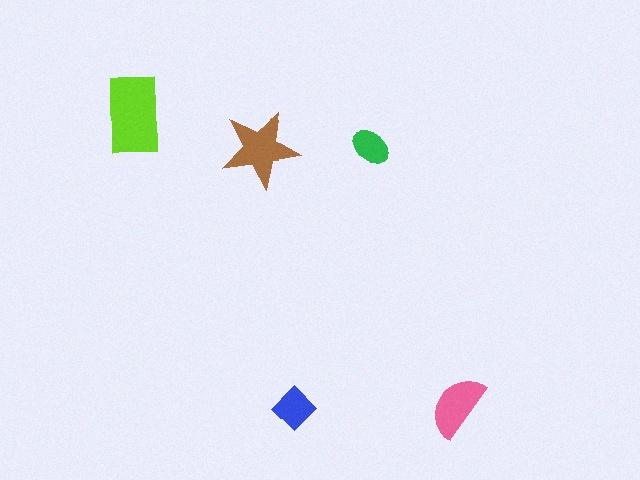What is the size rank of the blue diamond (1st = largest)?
4th.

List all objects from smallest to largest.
The green ellipse, the blue diamond, the pink semicircle, the brown star, the lime rectangle.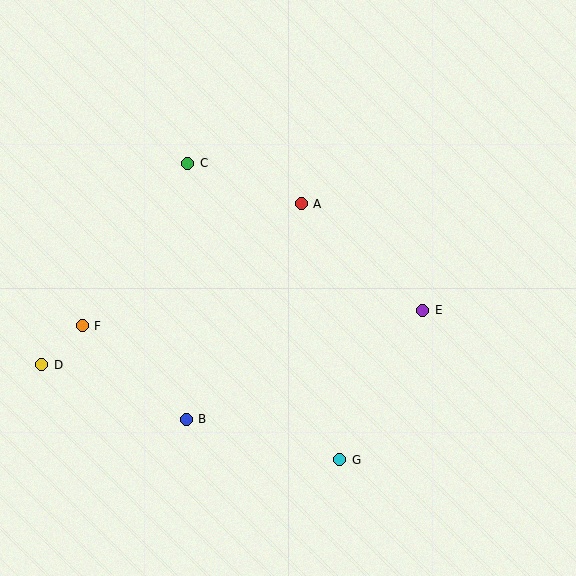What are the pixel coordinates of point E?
Point E is at (423, 310).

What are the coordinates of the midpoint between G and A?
The midpoint between G and A is at (320, 332).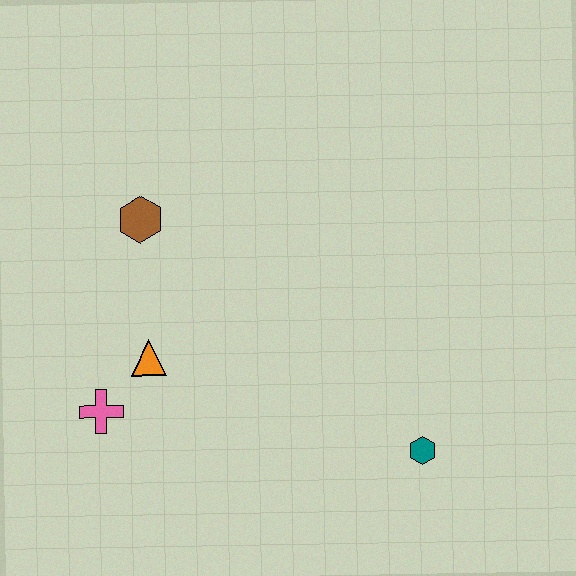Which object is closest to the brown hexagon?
The orange triangle is closest to the brown hexagon.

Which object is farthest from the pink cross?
The teal hexagon is farthest from the pink cross.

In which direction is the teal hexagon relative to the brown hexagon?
The teal hexagon is to the right of the brown hexagon.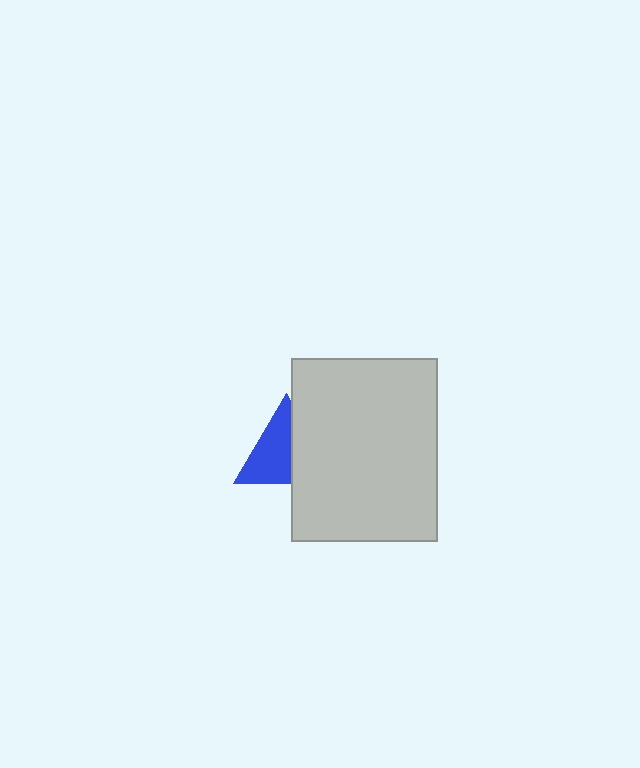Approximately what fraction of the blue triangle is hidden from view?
Roughly 41% of the blue triangle is hidden behind the light gray rectangle.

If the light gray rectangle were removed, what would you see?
You would see the complete blue triangle.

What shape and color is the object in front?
The object in front is a light gray rectangle.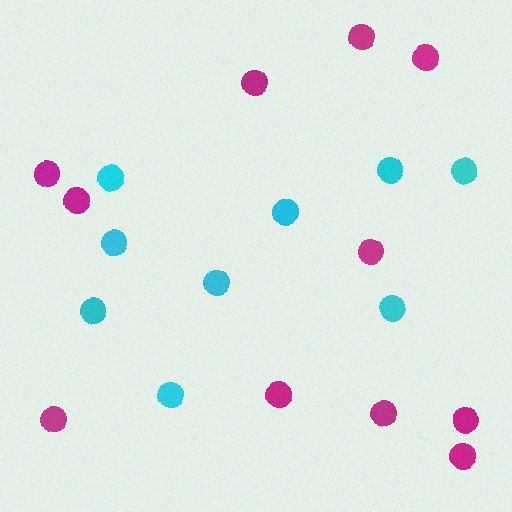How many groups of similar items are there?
There are 2 groups: one group of magenta circles (11) and one group of cyan circles (9).